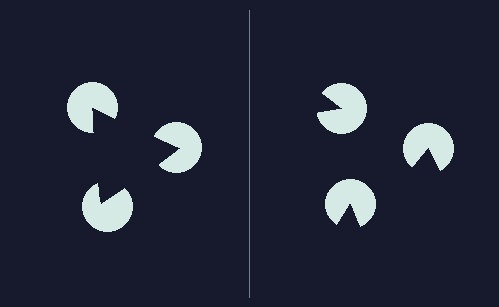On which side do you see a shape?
An illusory triangle appears on the left side. On the right side the wedge cuts are rotated, so no coherent shape forms.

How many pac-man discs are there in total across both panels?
6 — 3 on each side.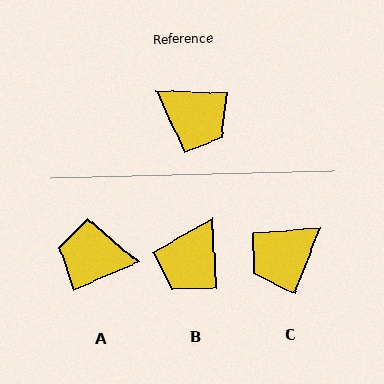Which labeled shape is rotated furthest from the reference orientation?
A, about 155 degrees away.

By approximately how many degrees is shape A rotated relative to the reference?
Approximately 155 degrees clockwise.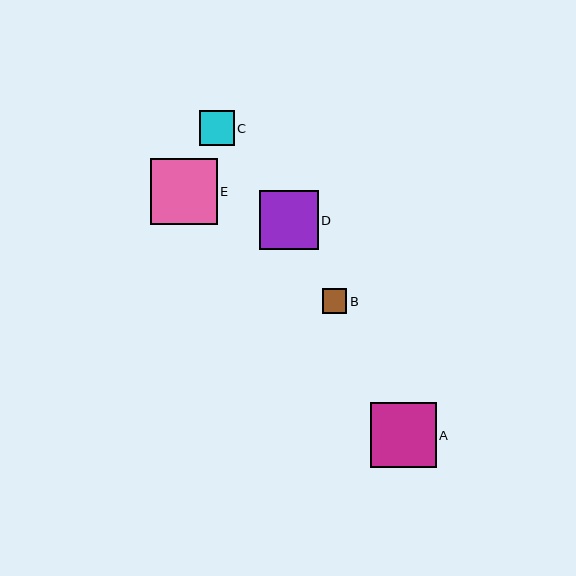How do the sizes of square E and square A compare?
Square E and square A are approximately the same size.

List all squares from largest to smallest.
From largest to smallest: E, A, D, C, B.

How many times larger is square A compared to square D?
Square A is approximately 1.1 times the size of square D.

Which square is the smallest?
Square B is the smallest with a size of approximately 25 pixels.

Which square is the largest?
Square E is the largest with a size of approximately 67 pixels.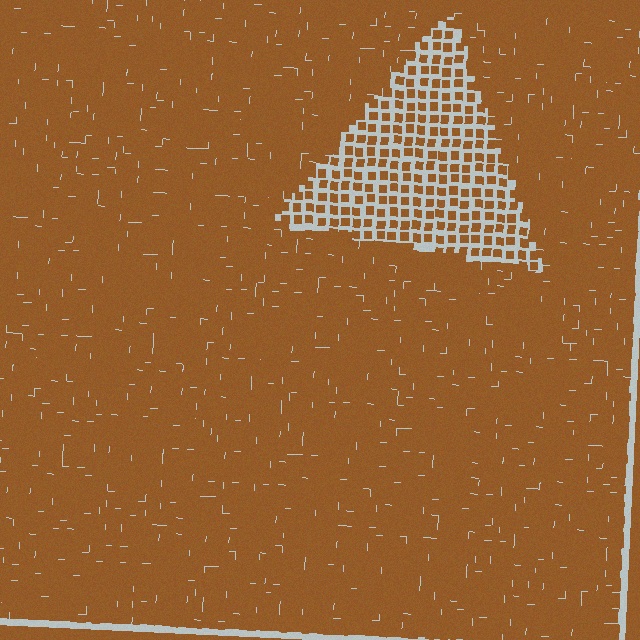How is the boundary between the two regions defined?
The boundary is defined by a change in element density (approximately 2.4x ratio). All elements are the same color, size, and shape.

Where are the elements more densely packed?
The elements are more densely packed outside the triangle boundary.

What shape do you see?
I see a triangle.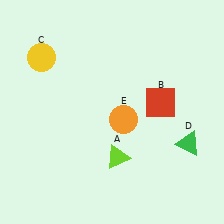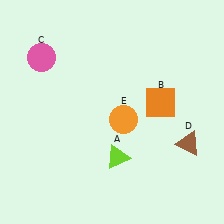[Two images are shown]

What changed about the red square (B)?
In Image 1, B is red. In Image 2, it changed to orange.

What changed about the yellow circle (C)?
In Image 1, C is yellow. In Image 2, it changed to pink.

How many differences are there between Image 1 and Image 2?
There are 3 differences between the two images.